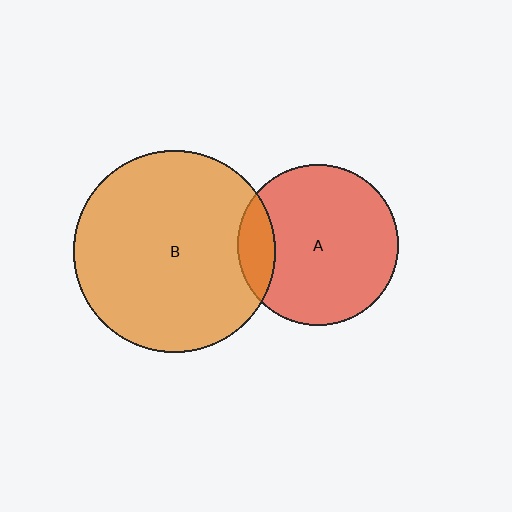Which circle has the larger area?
Circle B (orange).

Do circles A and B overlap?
Yes.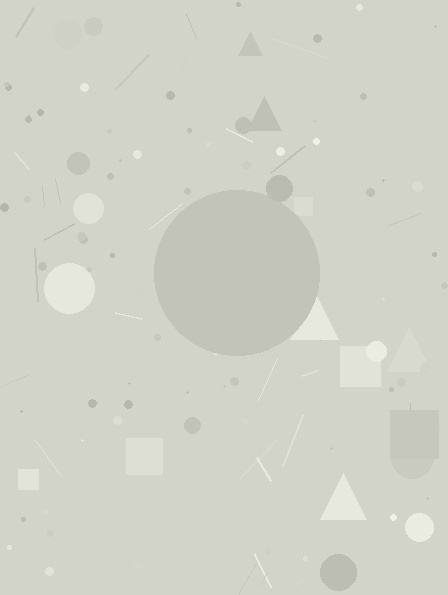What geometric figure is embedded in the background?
A circle is embedded in the background.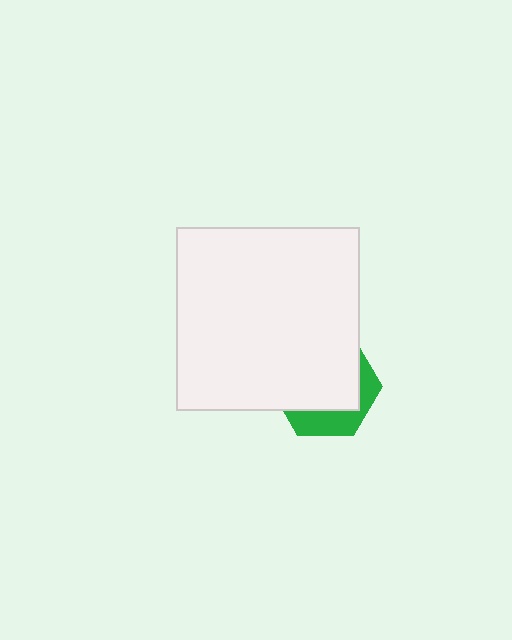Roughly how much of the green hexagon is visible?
A small part of it is visible (roughly 31%).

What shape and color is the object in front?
The object in front is a white square.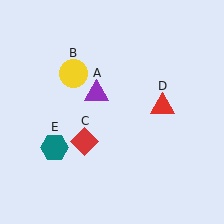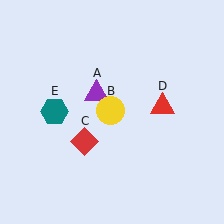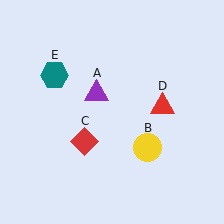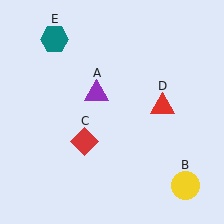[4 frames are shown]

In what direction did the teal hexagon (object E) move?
The teal hexagon (object E) moved up.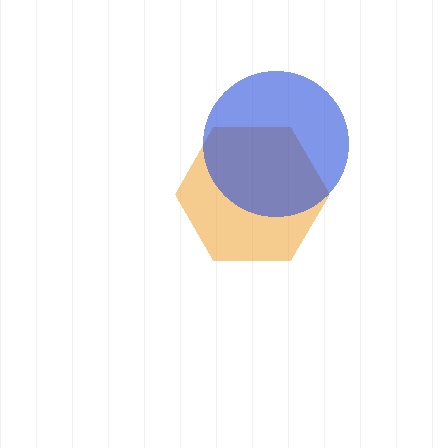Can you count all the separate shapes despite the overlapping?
Yes, there are 2 separate shapes.